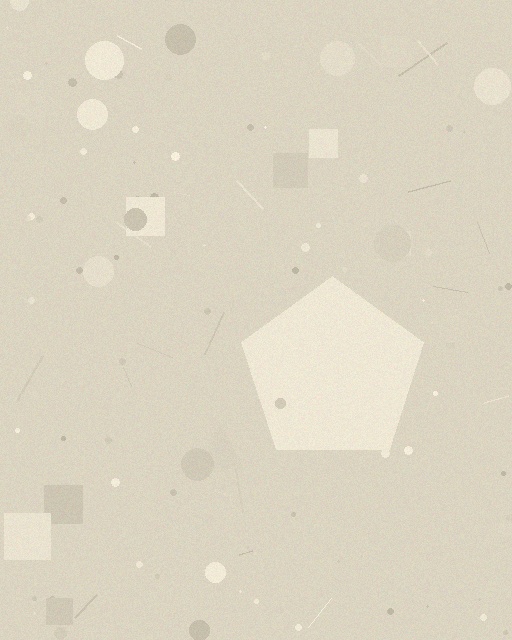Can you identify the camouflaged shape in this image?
The camouflaged shape is a pentagon.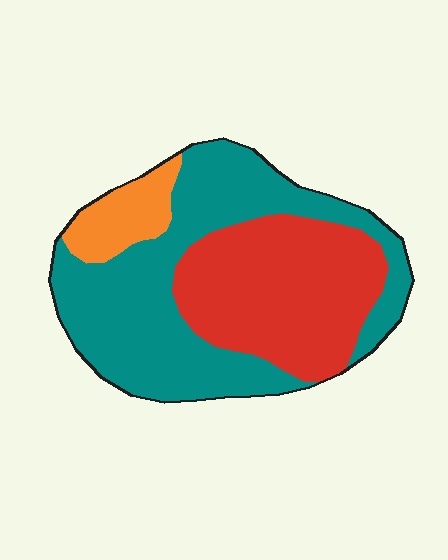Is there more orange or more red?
Red.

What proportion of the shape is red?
Red covers 38% of the shape.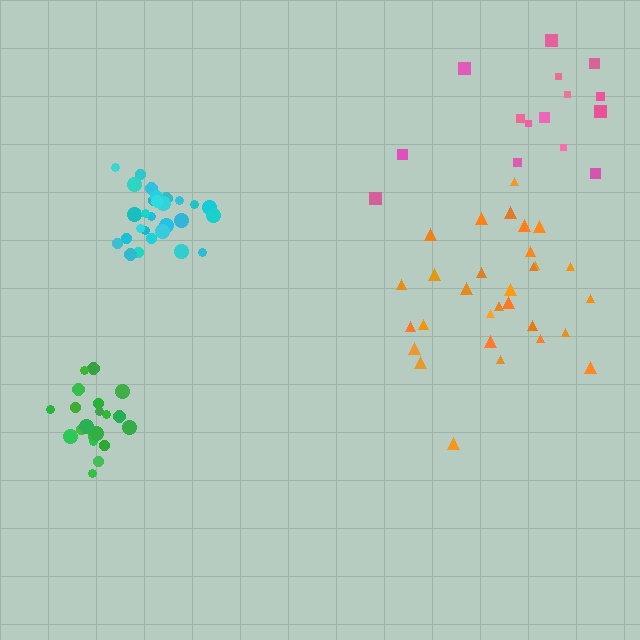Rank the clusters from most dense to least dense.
cyan, green, orange, pink.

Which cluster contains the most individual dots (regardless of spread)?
Orange (31).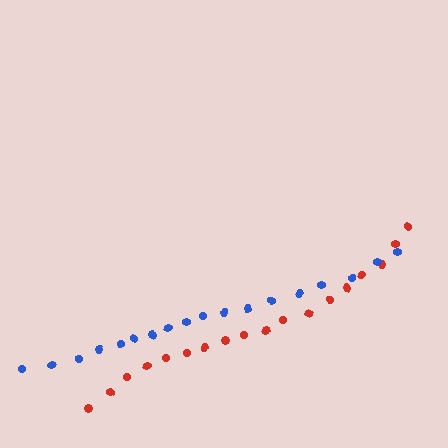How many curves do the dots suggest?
There are 2 distinct paths.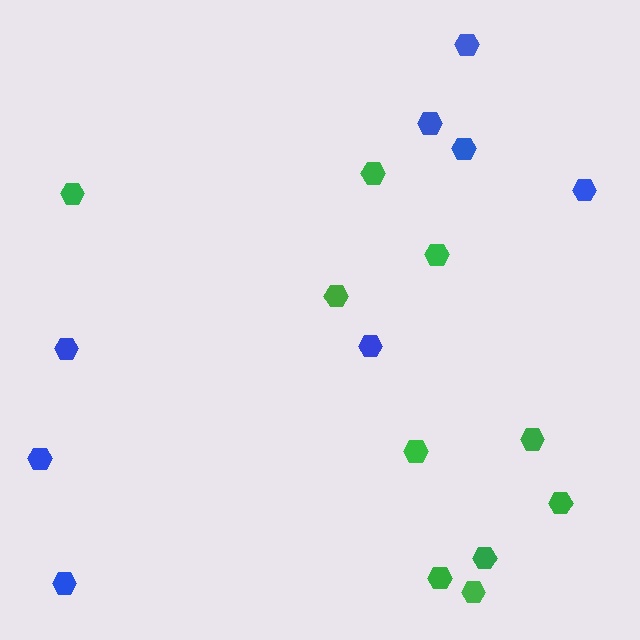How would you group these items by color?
There are 2 groups: one group of blue hexagons (8) and one group of green hexagons (10).